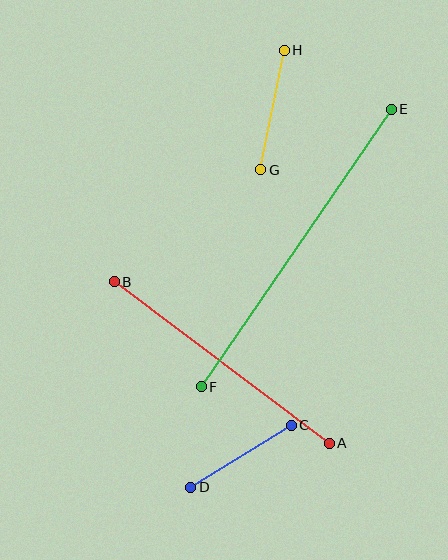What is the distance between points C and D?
The distance is approximately 118 pixels.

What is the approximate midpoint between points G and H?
The midpoint is at approximately (272, 110) pixels.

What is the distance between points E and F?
The distance is approximately 336 pixels.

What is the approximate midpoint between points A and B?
The midpoint is at approximately (222, 362) pixels.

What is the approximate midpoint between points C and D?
The midpoint is at approximately (241, 456) pixels.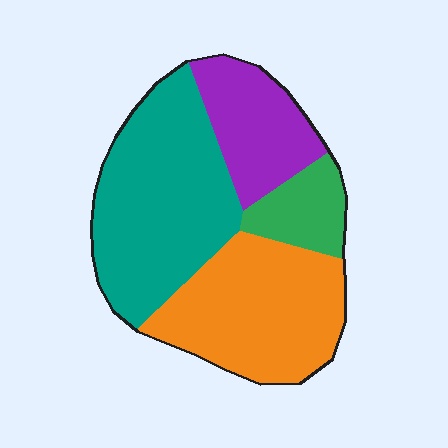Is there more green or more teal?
Teal.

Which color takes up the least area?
Green, at roughly 10%.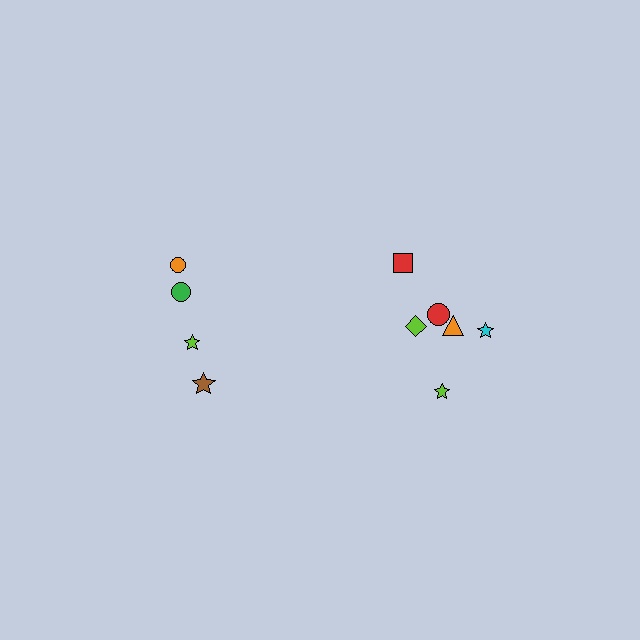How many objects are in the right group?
There are 6 objects.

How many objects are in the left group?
There are 4 objects.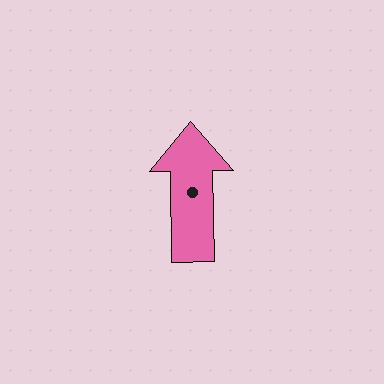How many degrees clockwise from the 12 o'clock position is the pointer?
Approximately 359 degrees.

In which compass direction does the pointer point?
North.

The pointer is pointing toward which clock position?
Roughly 12 o'clock.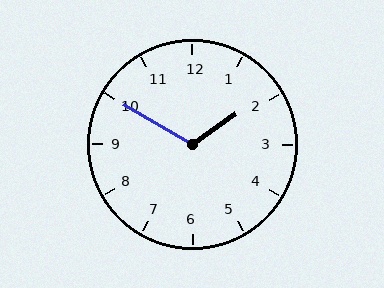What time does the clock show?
1:50.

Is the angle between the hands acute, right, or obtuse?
It is obtuse.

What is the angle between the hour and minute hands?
Approximately 115 degrees.